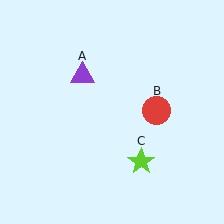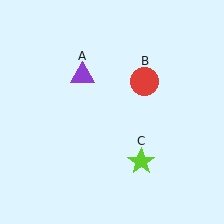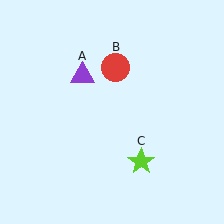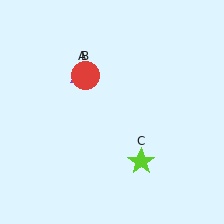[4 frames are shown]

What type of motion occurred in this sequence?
The red circle (object B) rotated counterclockwise around the center of the scene.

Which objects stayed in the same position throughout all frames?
Purple triangle (object A) and lime star (object C) remained stationary.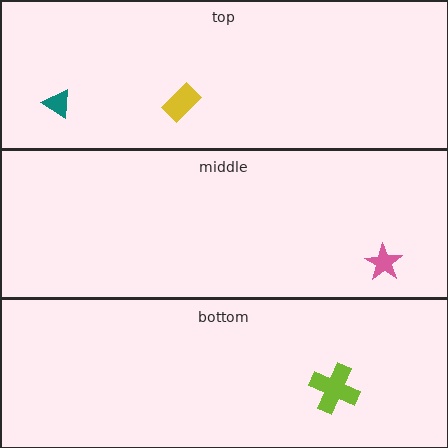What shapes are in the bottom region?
The lime cross.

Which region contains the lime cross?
The bottom region.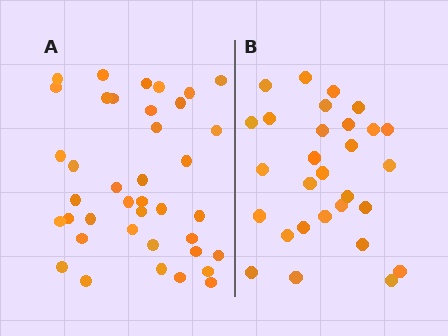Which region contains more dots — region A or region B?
Region A (the left region) has more dots.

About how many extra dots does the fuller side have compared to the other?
Region A has roughly 10 or so more dots than region B.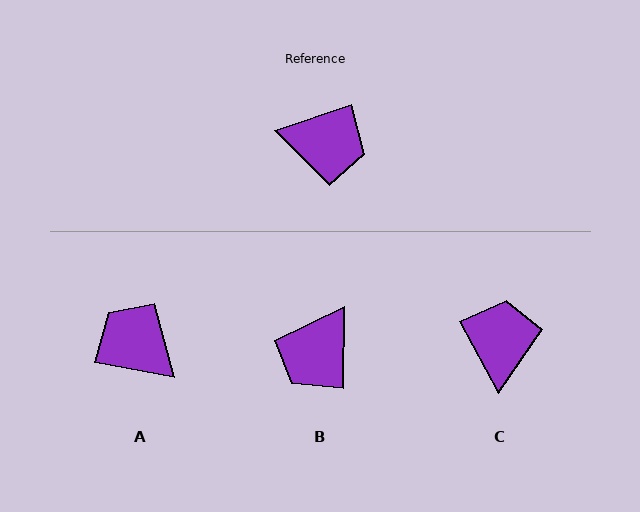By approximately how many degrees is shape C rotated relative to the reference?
Approximately 100 degrees counter-clockwise.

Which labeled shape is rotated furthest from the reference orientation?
A, about 150 degrees away.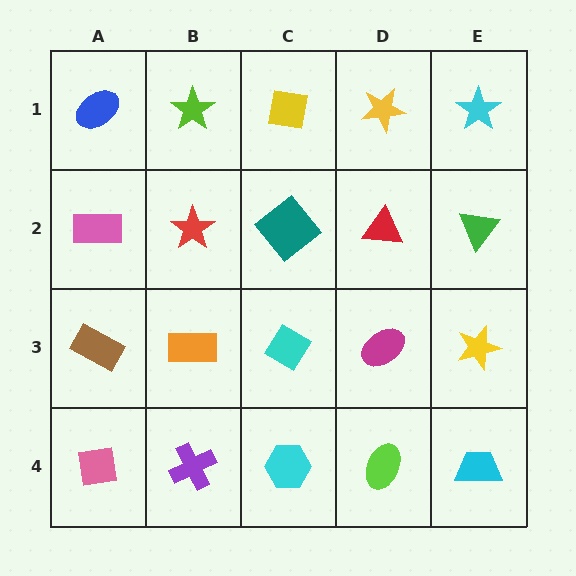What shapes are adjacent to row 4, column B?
An orange rectangle (row 3, column B), a pink square (row 4, column A), a cyan hexagon (row 4, column C).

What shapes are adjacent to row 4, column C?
A cyan diamond (row 3, column C), a purple cross (row 4, column B), a lime ellipse (row 4, column D).